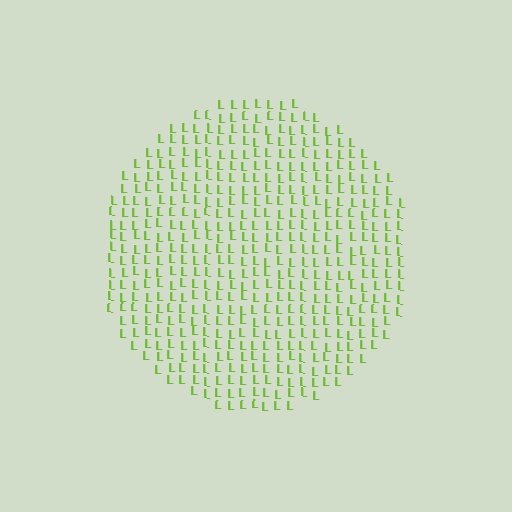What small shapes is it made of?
It is made of small letter L's.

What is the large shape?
The large shape is a circle.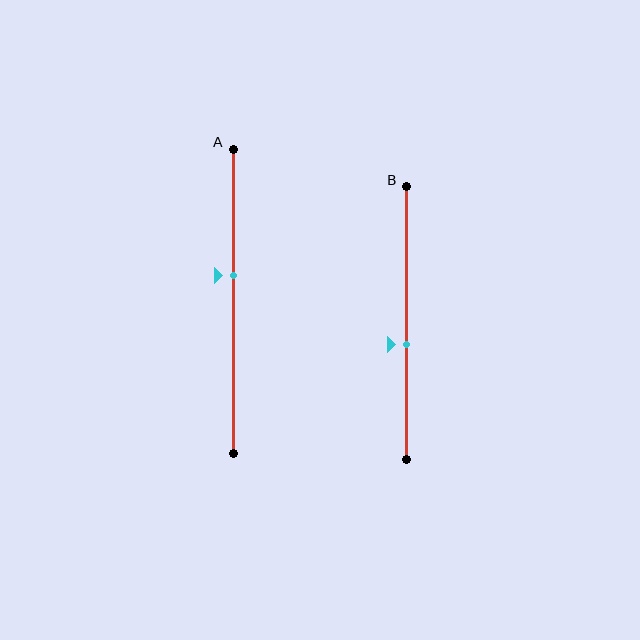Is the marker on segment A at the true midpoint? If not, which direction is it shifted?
No, the marker on segment A is shifted upward by about 9% of the segment length.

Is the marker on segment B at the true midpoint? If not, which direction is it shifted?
No, the marker on segment B is shifted downward by about 8% of the segment length.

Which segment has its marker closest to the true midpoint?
Segment B has its marker closest to the true midpoint.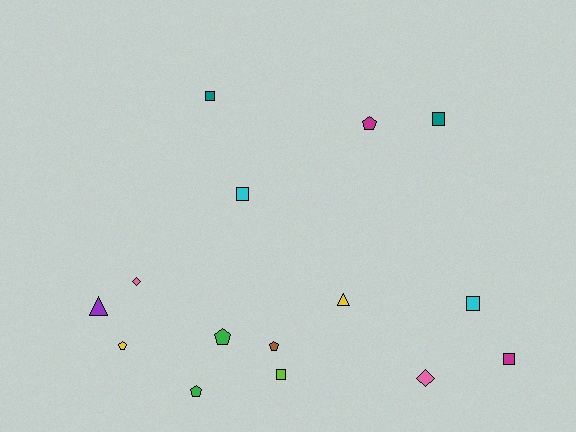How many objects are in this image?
There are 15 objects.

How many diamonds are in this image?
There are 2 diamonds.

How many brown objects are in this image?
There is 1 brown object.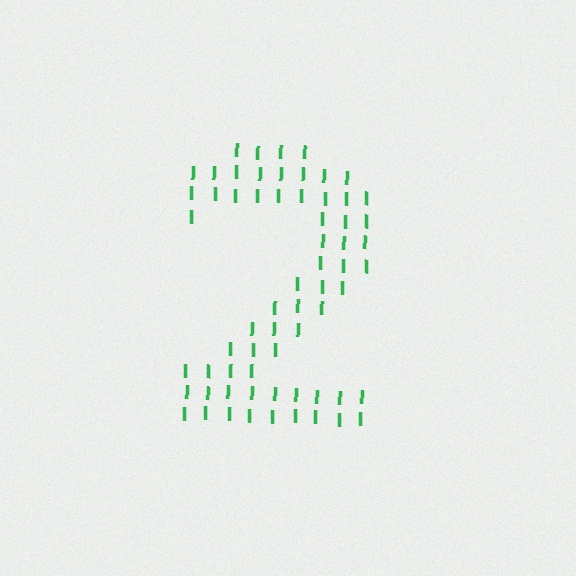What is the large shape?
The large shape is the digit 2.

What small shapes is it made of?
It is made of small letter I's.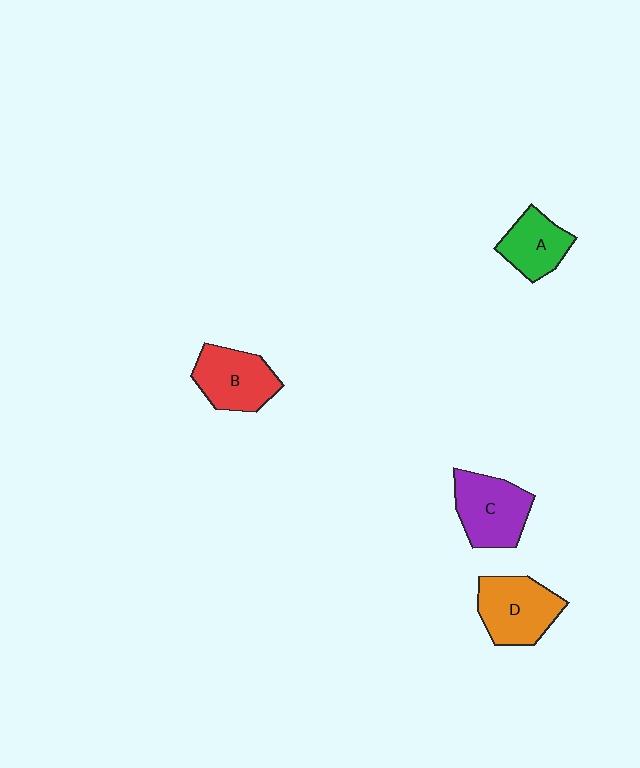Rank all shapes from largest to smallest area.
From largest to smallest: D (orange), C (purple), B (red), A (green).